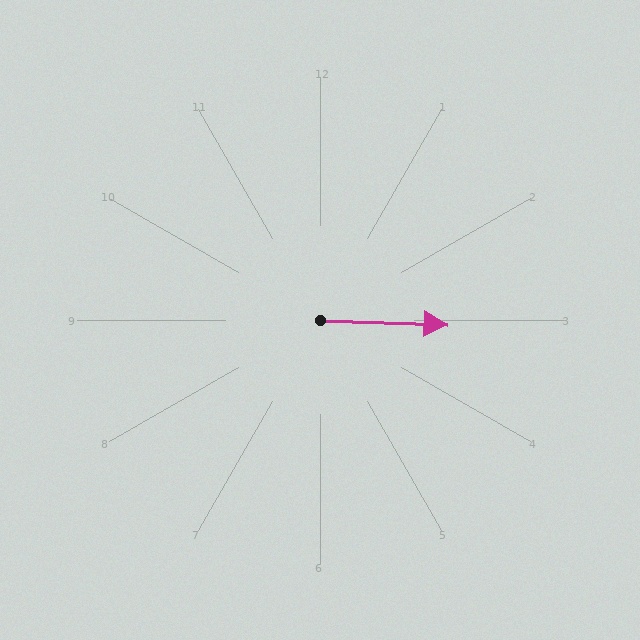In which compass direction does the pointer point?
East.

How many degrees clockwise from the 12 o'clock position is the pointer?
Approximately 92 degrees.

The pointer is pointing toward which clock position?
Roughly 3 o'clock.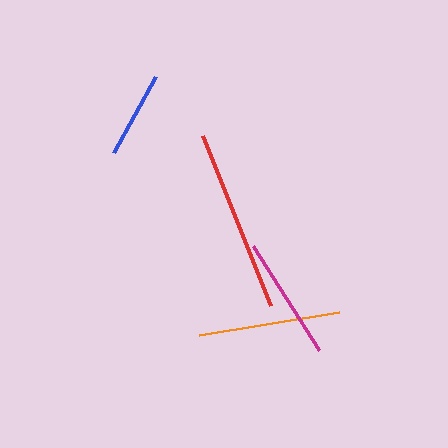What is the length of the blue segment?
The blue segment is approximately 87 pixels long.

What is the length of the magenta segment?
The magenta segment is approximately 123 pixels long.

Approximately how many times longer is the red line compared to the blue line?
The red line is approximately 2.1 times the length of the blue line.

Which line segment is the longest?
The red line is the longest at approximately 184 pixels.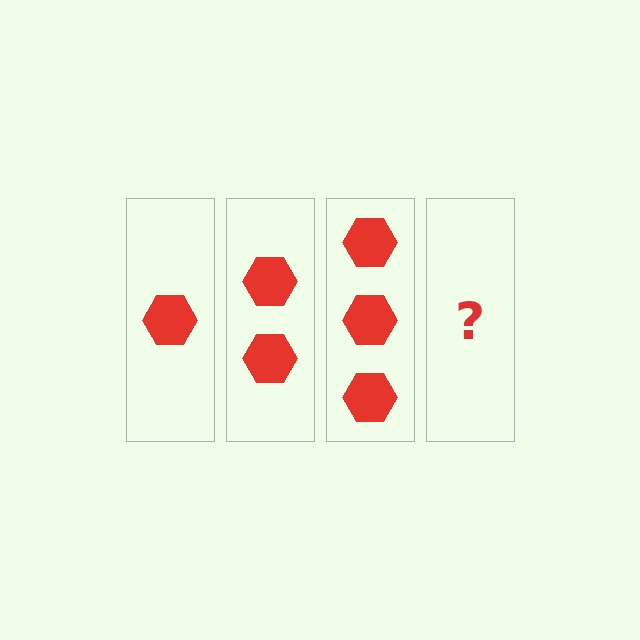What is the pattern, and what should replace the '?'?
The pattern is that each step adds one more hexagon. The '?' should be 4 hexagons.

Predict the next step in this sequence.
The next step is 4 hexagons.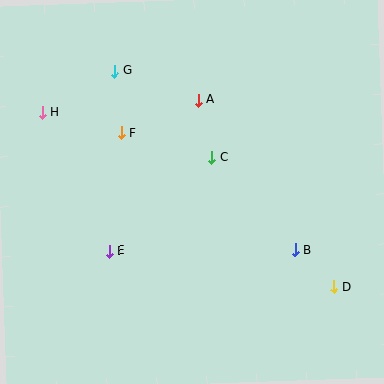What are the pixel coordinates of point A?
Point A is at (198, 100).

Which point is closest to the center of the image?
Point C at (212, 158) is closest to the center.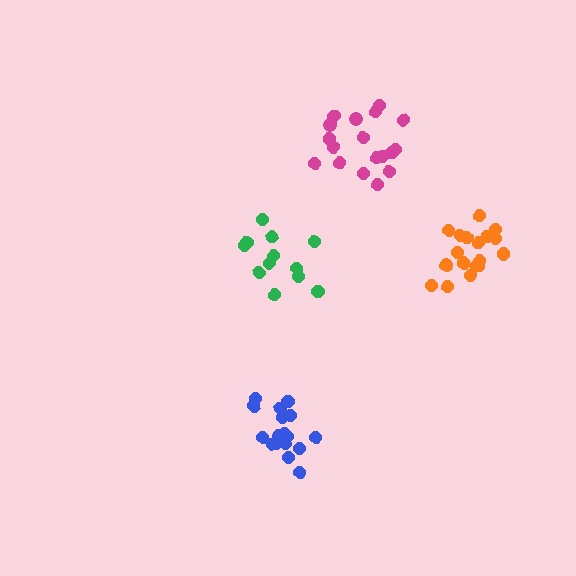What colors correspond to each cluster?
The clusters are colored: orange, green, magenta, blue.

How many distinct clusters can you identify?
There are 4 distinct clusters.